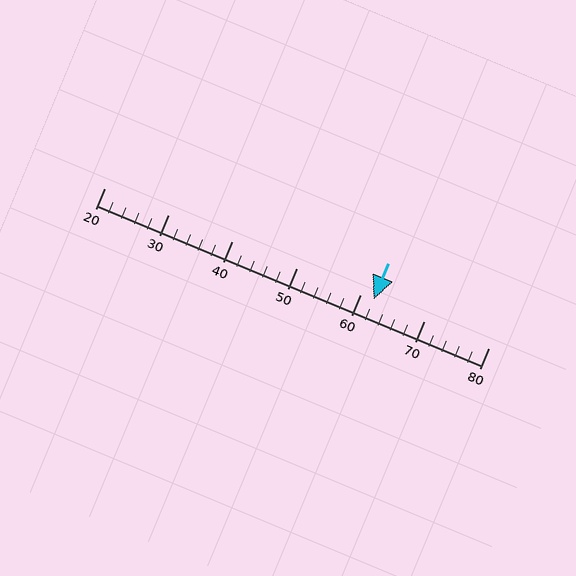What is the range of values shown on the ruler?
The ruler shows values from 20 to 80.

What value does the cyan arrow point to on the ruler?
The cyan arrow points to approximately 62.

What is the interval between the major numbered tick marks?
The major tick marks are spaced 10 units apart.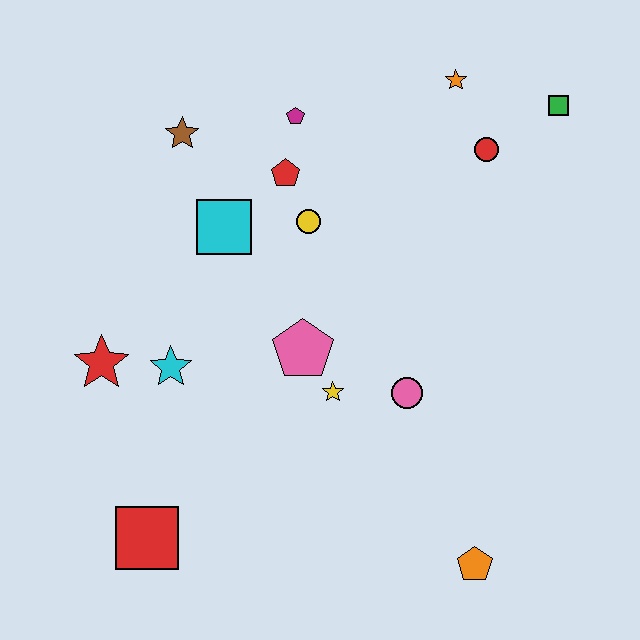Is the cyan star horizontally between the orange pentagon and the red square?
Yes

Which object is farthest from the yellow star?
The green square is farthest from the yellow star.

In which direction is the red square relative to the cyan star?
The red square is below the cyan star.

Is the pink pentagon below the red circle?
Yes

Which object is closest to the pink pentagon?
The yellow star is closest to the pink pentagon.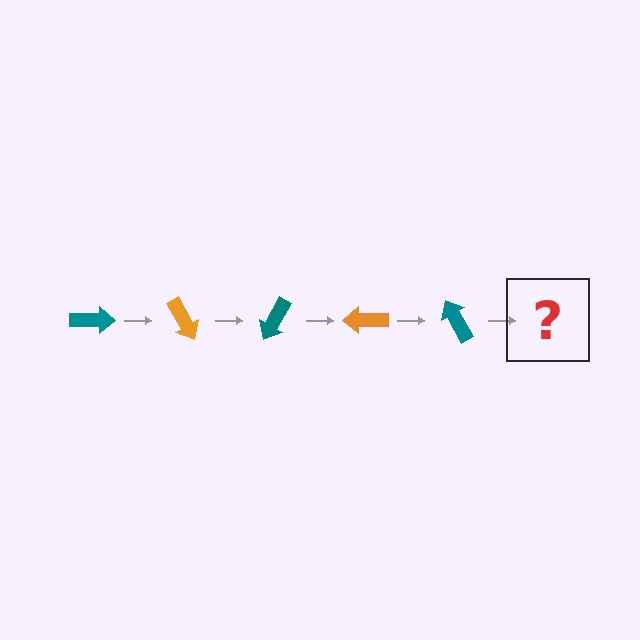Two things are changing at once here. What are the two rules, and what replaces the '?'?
The two rules are that it rotates 60 degrees each step and the color cycles through teal and orange. The '?' should be an orange arrow, rotated 300 degrees from the start.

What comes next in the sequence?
The next element should be an orange arrow, rotated 300 degrees from the start.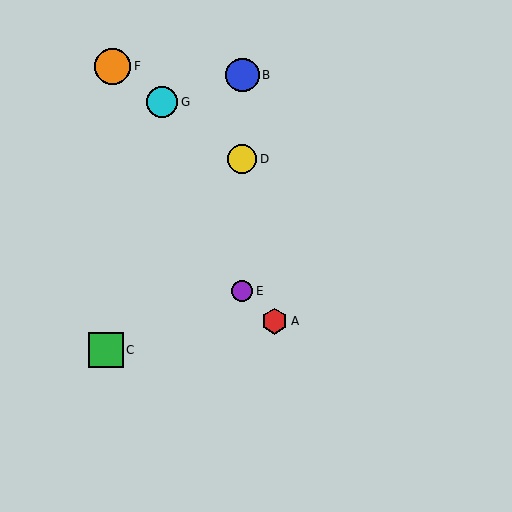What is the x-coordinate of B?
Object B is at x≈242.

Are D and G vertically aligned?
No, D is at x≈242 and G is at x≈162.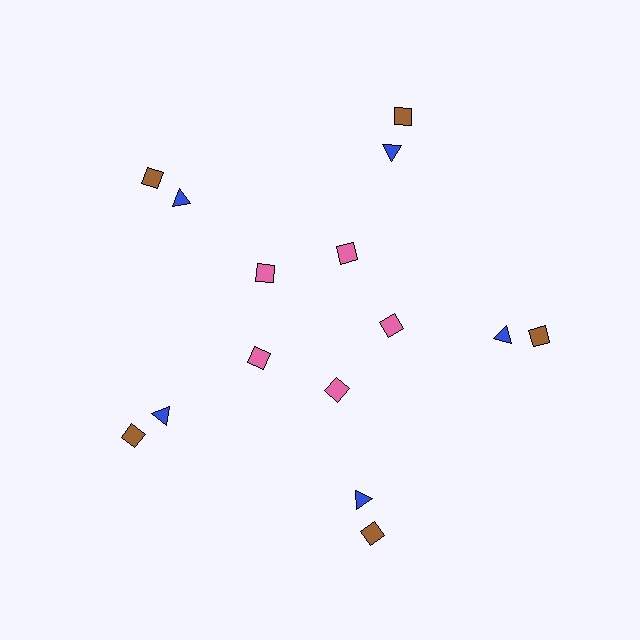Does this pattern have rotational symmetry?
Yes, this pattern has 5-fold rotational symmetry. It looks the same after rotating 72 degrees around the center.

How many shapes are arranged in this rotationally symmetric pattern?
There are 15 shapes, arranged in 5 groups of 3.